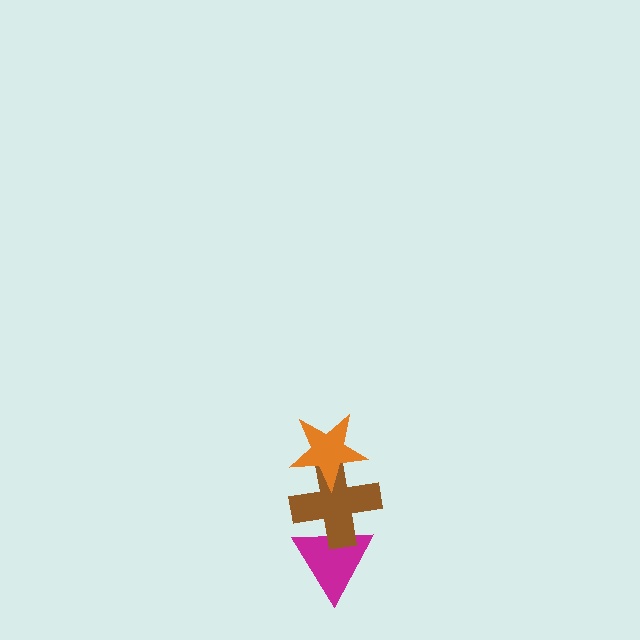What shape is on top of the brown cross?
The orange star is on top of the brown cross.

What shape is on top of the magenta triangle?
The brown cross is on top of the magenta triangle.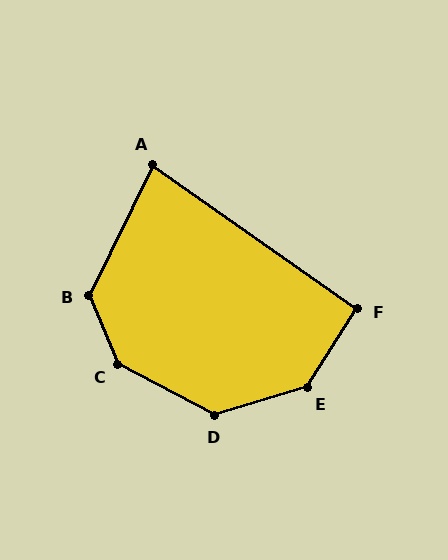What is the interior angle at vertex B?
Approximately 131 degrees (obtuse).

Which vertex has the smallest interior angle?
A, at approximately 81 degrees.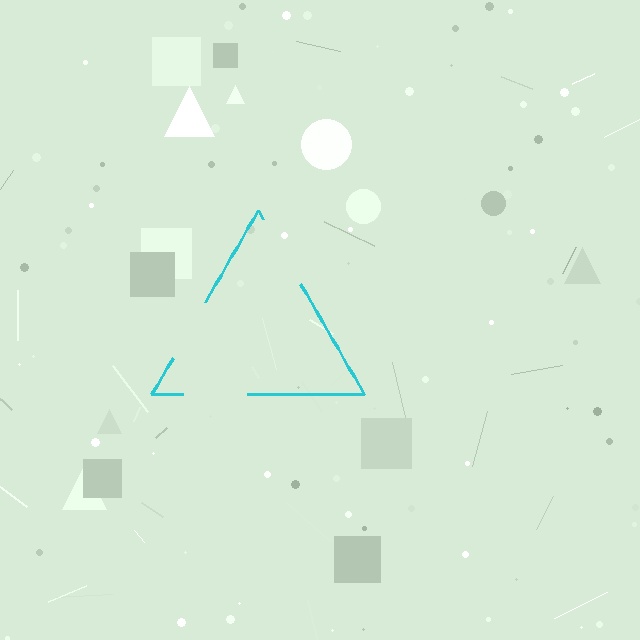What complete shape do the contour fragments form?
The contour fragments form a triangle.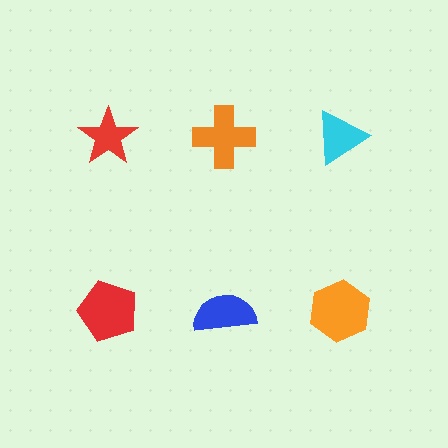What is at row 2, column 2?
A blue semicircle.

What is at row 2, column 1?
A red pentagon.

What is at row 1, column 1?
A red star.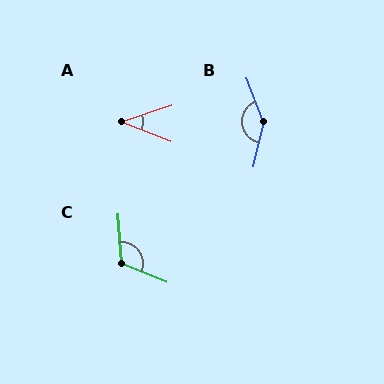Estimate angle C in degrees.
Approximately 116 degrees.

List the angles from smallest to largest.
A (40°), C (116°), B (147°).